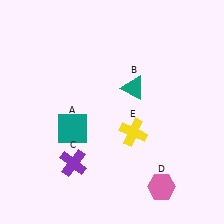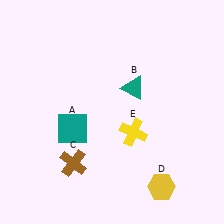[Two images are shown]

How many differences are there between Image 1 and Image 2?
There are 2 differences between the two images.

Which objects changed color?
C changed from purple to brown. D changed from pink to yellow.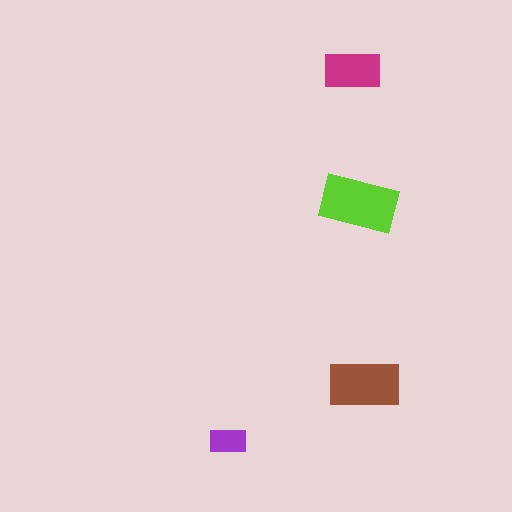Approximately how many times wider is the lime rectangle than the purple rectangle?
About 2 times wider.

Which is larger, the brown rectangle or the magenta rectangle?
The brown one.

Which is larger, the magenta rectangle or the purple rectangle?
The magenta one.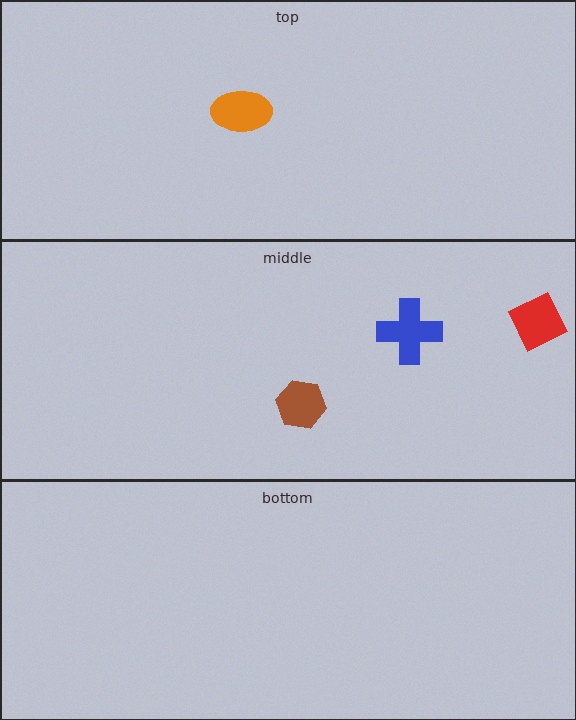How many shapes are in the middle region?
3.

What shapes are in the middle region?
The brown hexagon, the blue cross, the red diamond.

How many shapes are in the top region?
1.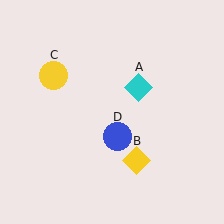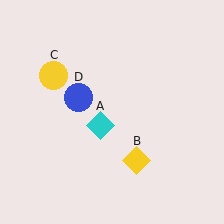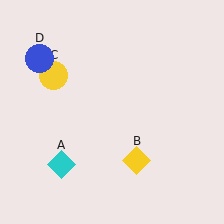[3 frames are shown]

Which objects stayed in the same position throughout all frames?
Yellow diamond (object B) and yellow circle (object C) remained stationary.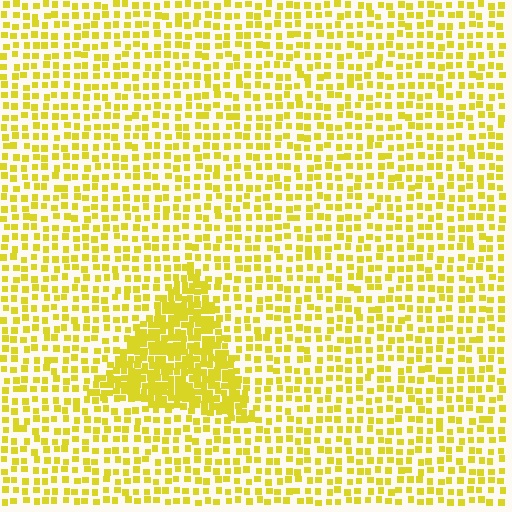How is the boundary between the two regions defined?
The boundary is defined by a change in element density (approximately 2.3x ratio). All elements are the same color, size, and shape.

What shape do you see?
I see a triangle.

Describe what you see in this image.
The image contains small yellow elements arranged at two different densities. A triangle-shaped region is visible where the elements are more densely packed than the surrounding area.